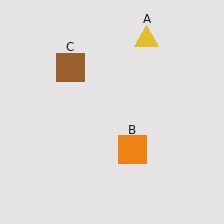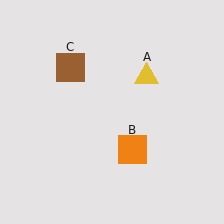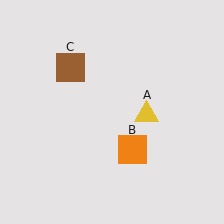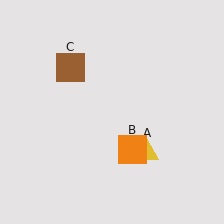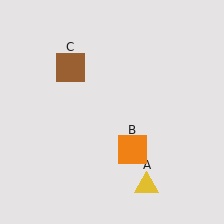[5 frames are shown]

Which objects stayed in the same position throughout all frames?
Orange square (object B) and brown square (object C) remained stationary.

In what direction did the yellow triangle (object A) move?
The yellow triangle (object A) moved down.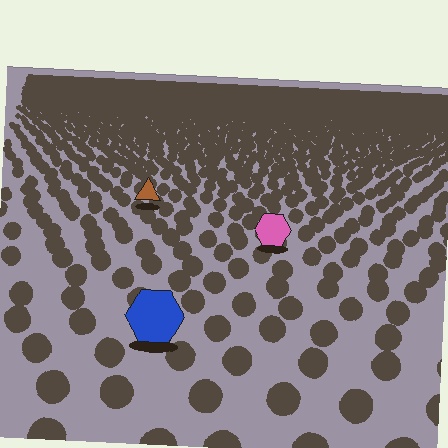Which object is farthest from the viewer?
The brown triangle is farthest from the viewer. It appears smaller and the ground texture around it is denser.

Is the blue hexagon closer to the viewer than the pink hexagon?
Yes. The blue hexagon is closer — you can tell from the texture gradient: the ground texture is coarser near it.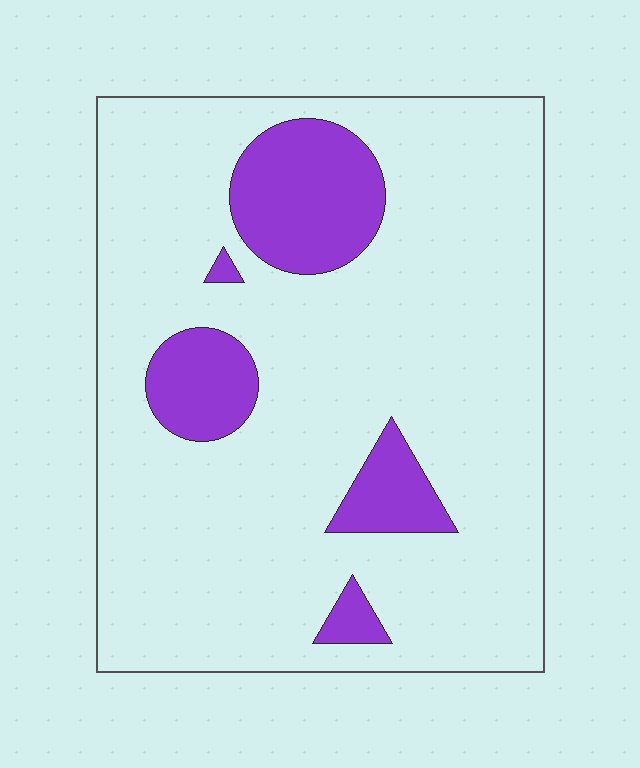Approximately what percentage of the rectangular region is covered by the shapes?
Approximately 15%.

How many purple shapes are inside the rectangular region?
5.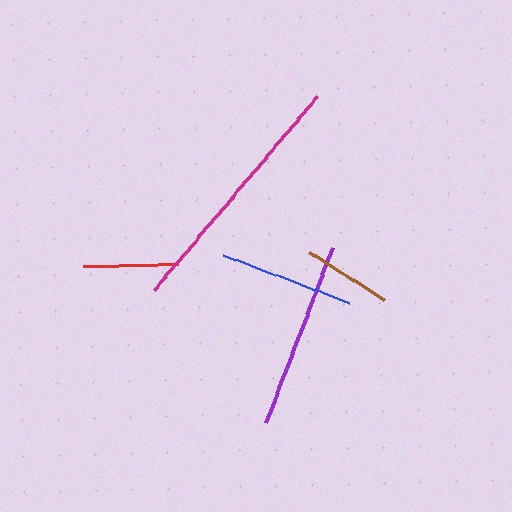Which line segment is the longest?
The magenta line is the longest at approximately 253 pixels.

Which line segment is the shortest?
The brown line is the shortest at approximately 90 pixels.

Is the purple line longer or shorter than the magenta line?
The magenta line is longer than the purple line.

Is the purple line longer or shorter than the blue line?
The purple line is longer than the blue line.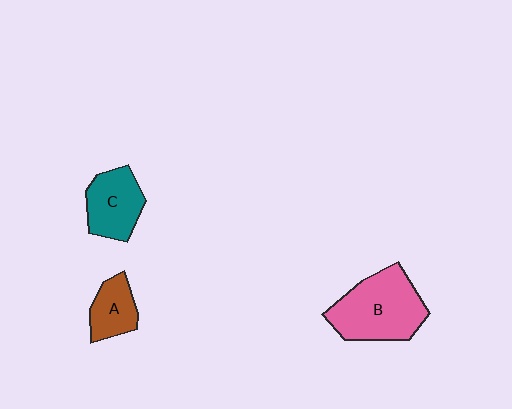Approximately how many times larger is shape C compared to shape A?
Approximately 1.4 times.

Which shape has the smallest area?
Shape A (brown).